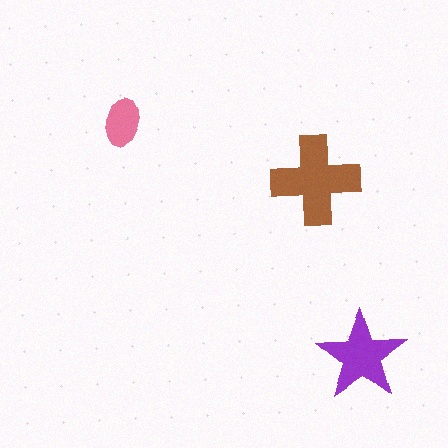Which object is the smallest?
The pink ellipse.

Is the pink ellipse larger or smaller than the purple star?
Smaller.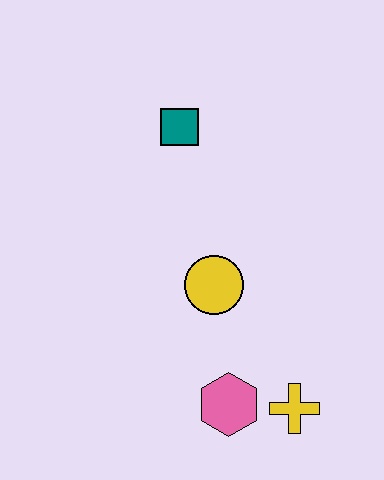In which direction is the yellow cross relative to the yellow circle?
The yellow cross is below the yellow circle.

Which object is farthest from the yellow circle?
The teal square is farthest from the yellow circle.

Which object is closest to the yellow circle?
The pink hexagon is closest to the yellow circle.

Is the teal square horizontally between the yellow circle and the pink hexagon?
No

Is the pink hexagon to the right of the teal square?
Yes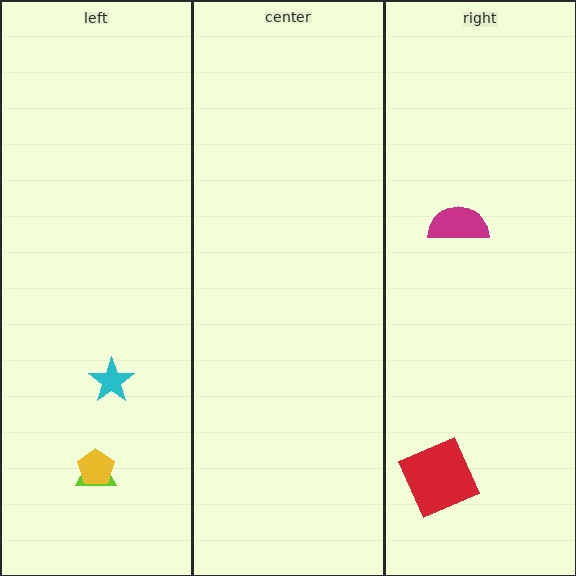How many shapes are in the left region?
3.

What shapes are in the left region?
The cyan star, the lime triangle, the yellow pentagon.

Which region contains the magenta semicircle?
The right region.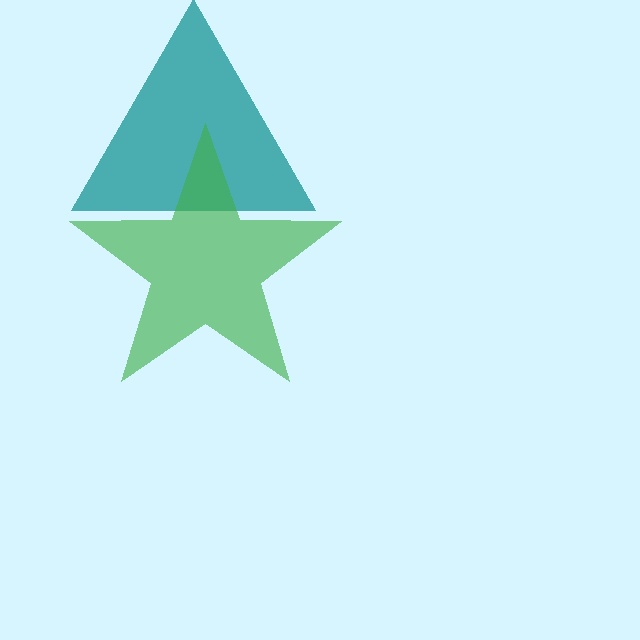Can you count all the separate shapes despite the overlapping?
Yes, there are 2 separate shapes.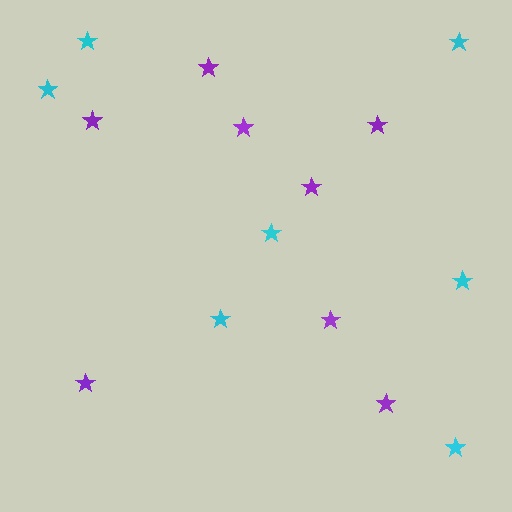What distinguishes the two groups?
There are 2 groups: one group of purple stars (8) and one group of cyan stars (7).